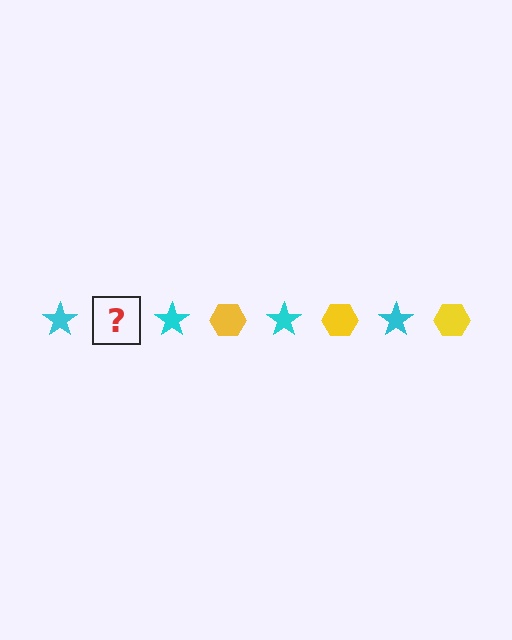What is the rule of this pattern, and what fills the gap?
The rule is that the pattern alternates between cyan star and yellow hexagon. The gap should be filled with a yellow hexagon.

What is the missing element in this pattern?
The missing element is a yellow hexagon.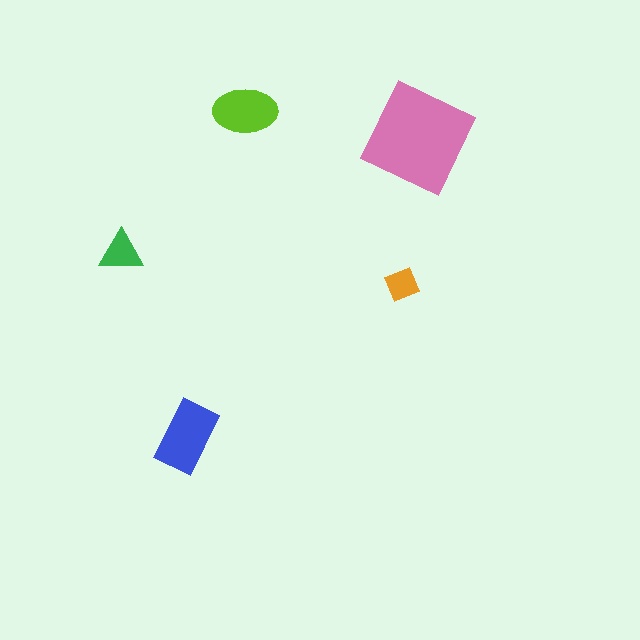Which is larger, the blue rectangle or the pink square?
The pink square.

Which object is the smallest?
The orange diamond.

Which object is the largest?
The pink square.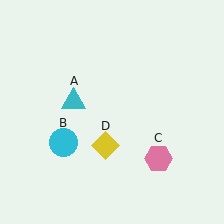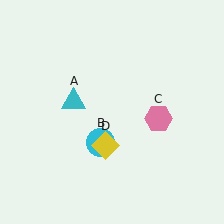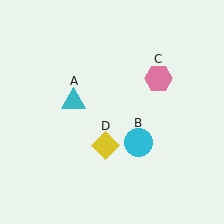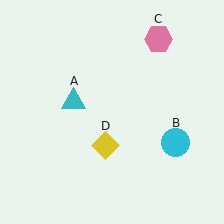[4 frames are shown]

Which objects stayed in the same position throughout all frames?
Cyan triangle (object A) and yellow diamond (object D) remained stationary.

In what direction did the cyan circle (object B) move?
The cyan circle (object B) moved right.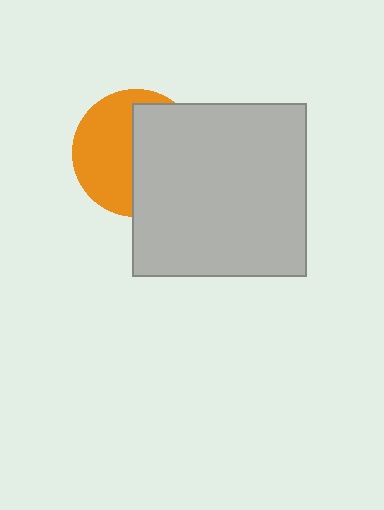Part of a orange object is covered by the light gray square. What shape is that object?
It is a circle.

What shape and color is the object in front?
The object in front is a light gray square.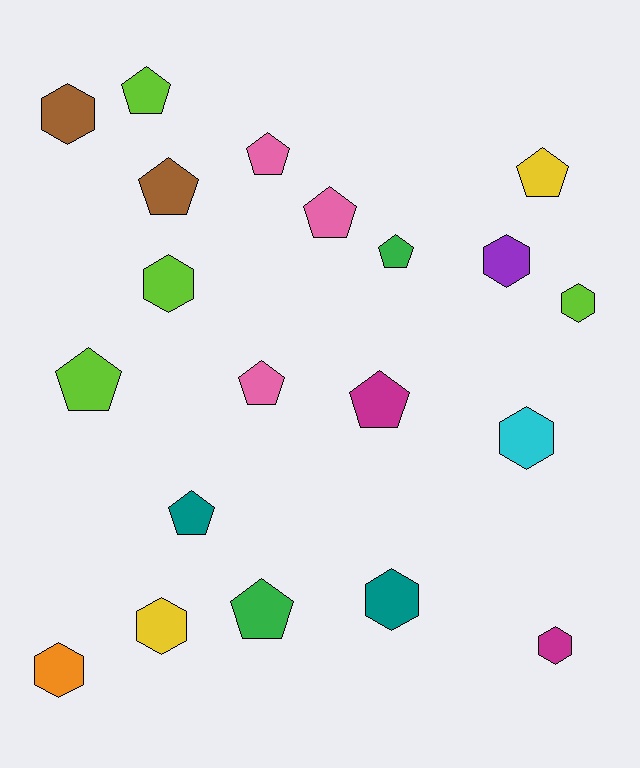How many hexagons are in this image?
There are 9 hexagons.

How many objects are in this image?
There are 20 objects.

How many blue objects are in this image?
There are no blue objects.